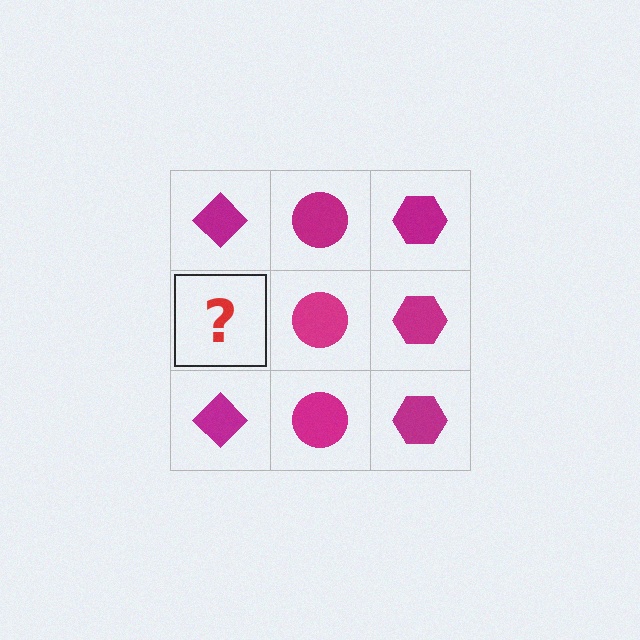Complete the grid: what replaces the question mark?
The question mark should be replaced with a magenta diamond.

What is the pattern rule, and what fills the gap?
The rule is that each column has a consistent shape. The gap should be filled with a magenta diamond.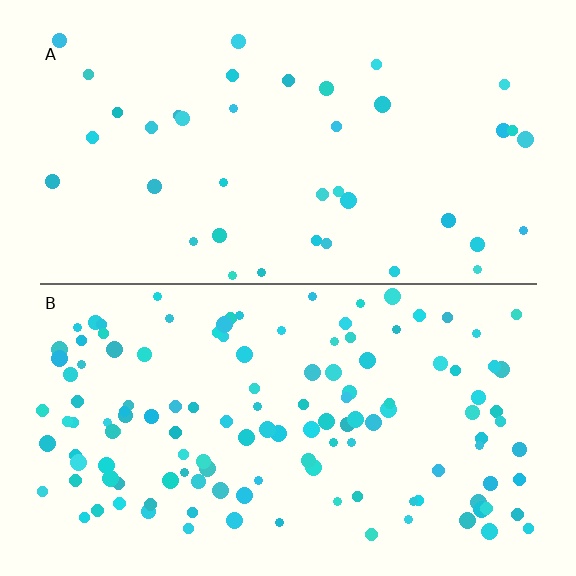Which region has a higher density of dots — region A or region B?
B (the bottom).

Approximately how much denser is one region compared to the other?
Approximately 3.3× — region B over region A.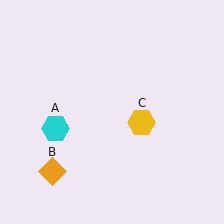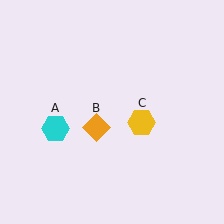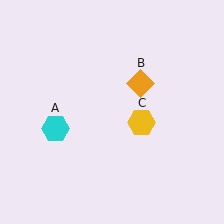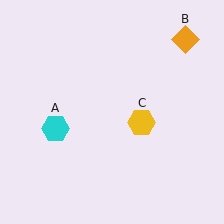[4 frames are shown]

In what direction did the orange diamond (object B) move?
The orange diamond (object B) moved up and to the right.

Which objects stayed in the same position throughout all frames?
Cyan hexagon (object A) and yellow hexagon (object C) remained stationary.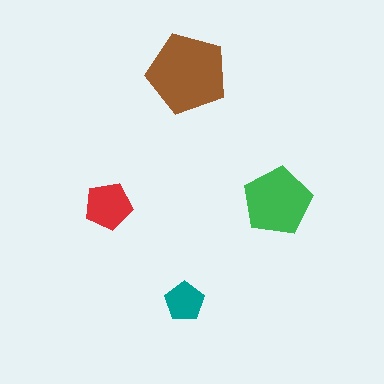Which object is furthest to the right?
The green pentagon is rightmost.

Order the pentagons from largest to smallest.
the brown one, the green one, the red one, the teal one.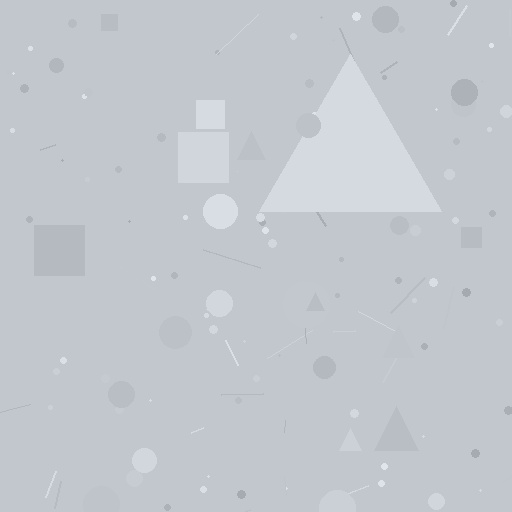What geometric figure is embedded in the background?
A triangle is embedded in the background.